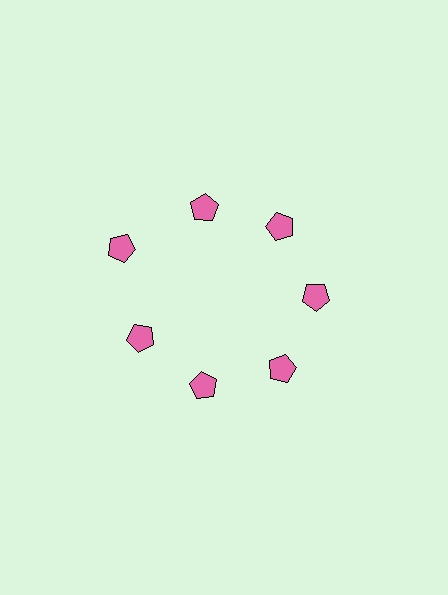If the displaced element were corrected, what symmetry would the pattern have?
It would have 7-fold rotational symmetry — the pattern would map onto itself every 51 degrees.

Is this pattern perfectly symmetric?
No. The 7 pink pentagons are arranged in a ring, but one element near the 10 o'clock position is pushed outward from the center, breaking the 7-fold rotational symmetry.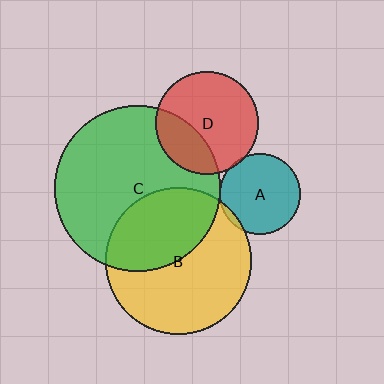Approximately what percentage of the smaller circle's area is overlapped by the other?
Approximately 5%.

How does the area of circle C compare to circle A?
Approximately 4.2 times.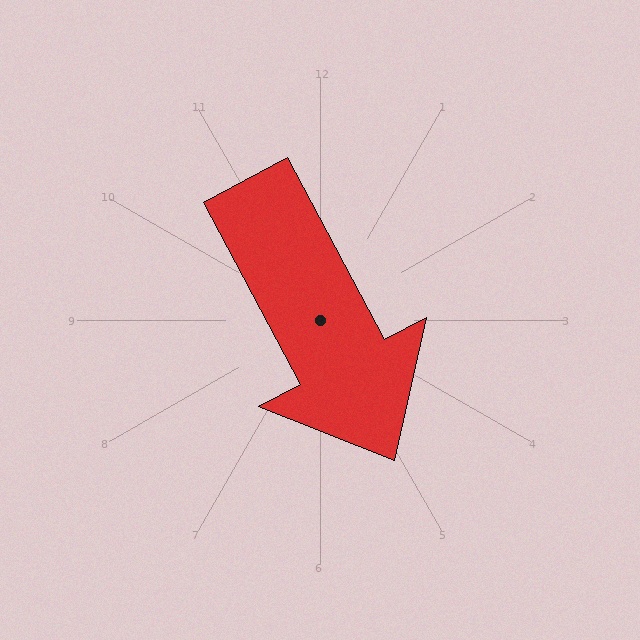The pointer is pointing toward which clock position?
Roughly 5 o'clock.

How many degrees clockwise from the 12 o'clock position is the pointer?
Approximately 152 degrees.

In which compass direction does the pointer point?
Southeast.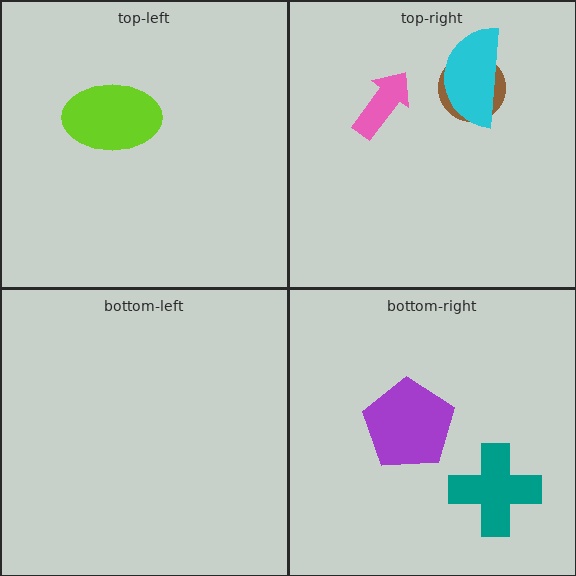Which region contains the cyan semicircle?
The top-right region.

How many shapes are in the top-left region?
1.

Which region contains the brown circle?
The top-right region.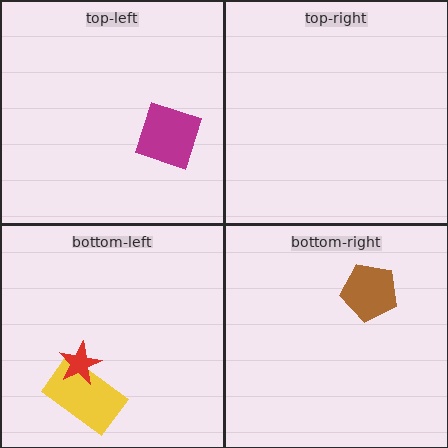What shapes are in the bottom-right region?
The brown pentagon.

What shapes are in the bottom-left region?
The yellow rectangle, the red star.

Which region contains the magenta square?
The top-left region.